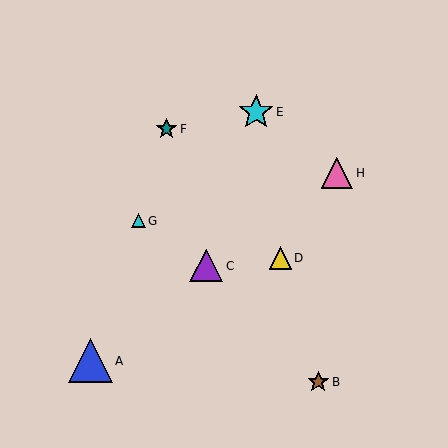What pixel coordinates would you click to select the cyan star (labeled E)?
Click at (256, 112) to select the cyan star E.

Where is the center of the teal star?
The center of the teal star is at (166, 129).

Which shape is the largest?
The blue triangle (labeled A) is the largest.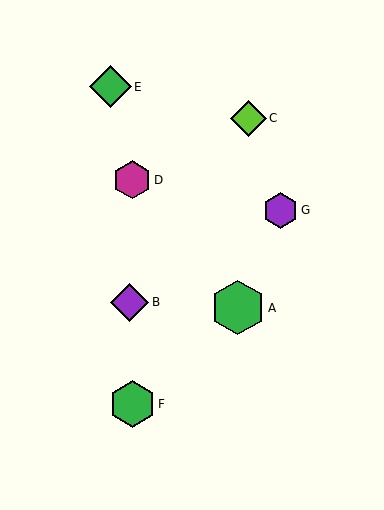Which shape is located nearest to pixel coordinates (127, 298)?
The purple diamond (labeled B) at (130, 302) is nearest to that location.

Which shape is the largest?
The green hexagon (labeled A) is the largest.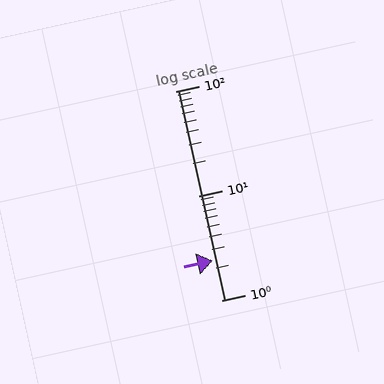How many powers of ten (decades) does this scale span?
The scale spans 2 decades, from 1 to 100.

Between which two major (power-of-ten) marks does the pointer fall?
The pointer is between 1 and 10.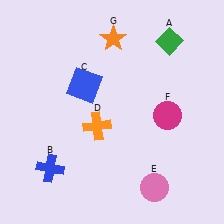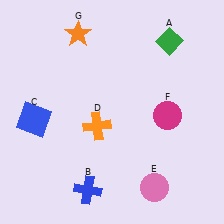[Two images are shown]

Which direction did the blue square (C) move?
The blue square (C) moved left.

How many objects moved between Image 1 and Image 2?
3 objects moved between the two images.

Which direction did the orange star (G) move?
The orange star (G) moved left.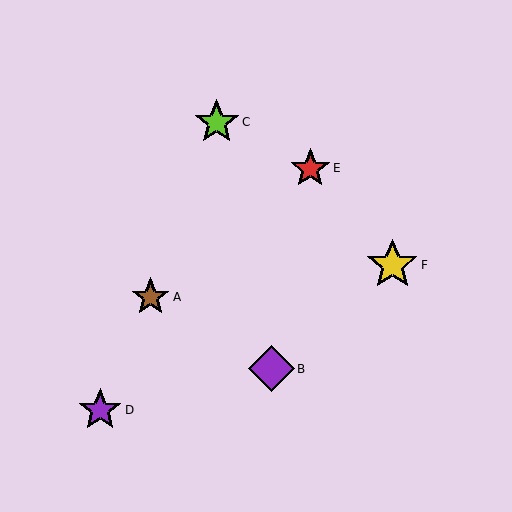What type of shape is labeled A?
Shape A is a brown star.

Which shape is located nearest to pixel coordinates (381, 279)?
The yellow star (labeled F) at (392, 265) is nearest to that location.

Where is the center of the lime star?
The center of the lime star is at (217, 122).